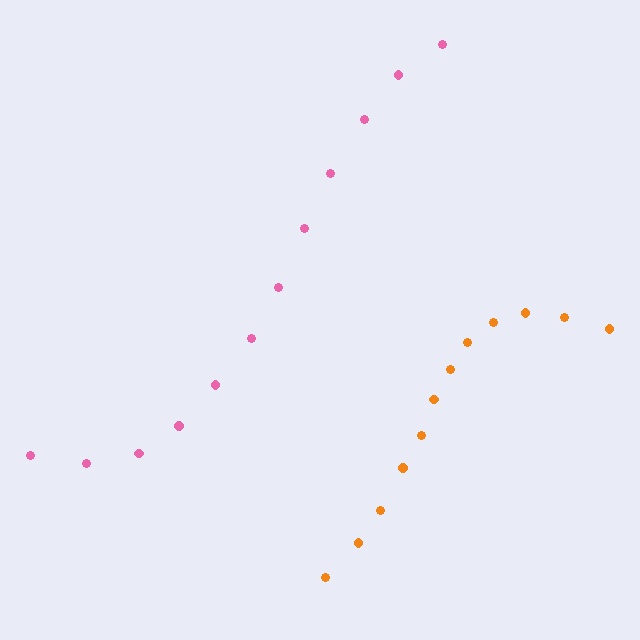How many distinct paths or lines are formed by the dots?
There are 2 distinct paths.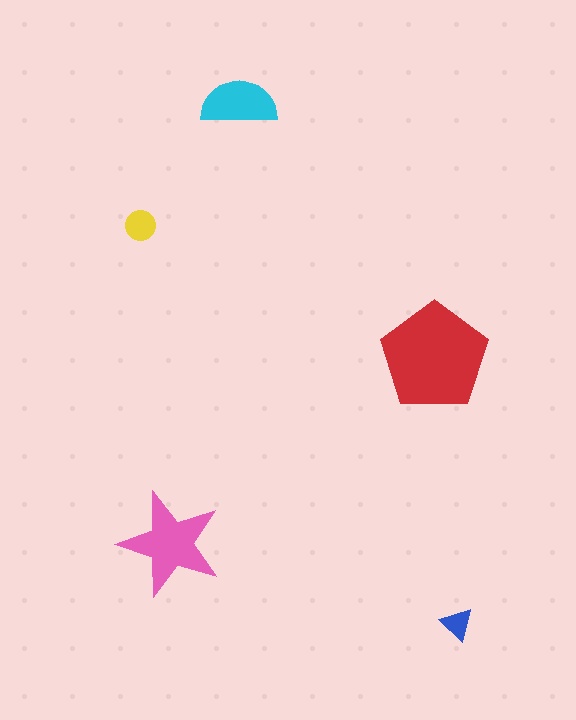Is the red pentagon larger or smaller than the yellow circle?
Larger.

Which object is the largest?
The red pentagon.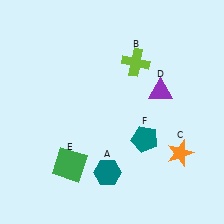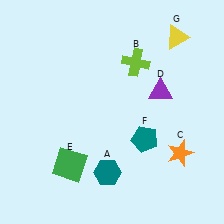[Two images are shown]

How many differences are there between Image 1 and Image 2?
There is 1 difference between the two images.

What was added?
A yellow triangle (G) was added in Image 2.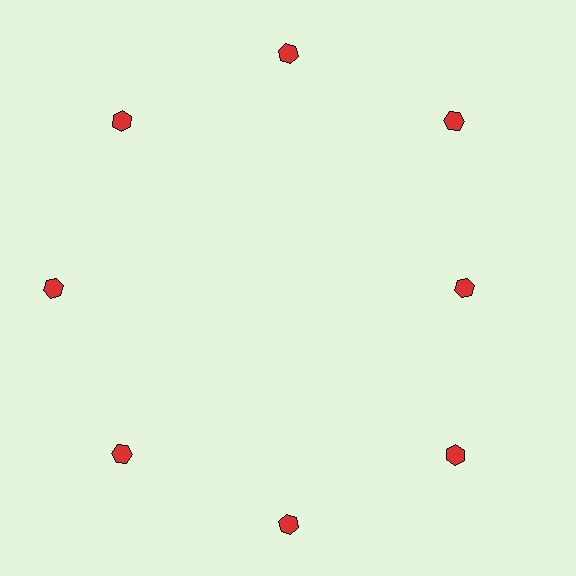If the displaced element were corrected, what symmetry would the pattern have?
It would have 8-fold rotational symmetry — the pattern would map onto itself every 45 degrees.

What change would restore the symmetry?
The symmetry would be restored by moving it outward, back onto the ring so that all 8 hexagons sit at equal angles and equal distance from the center.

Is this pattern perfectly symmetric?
No. The 8 red hexagons are arranged in a ring, but one element near the 3 o'clock position is pulled inward toward the center, breaking the 8-fold rotational symmetry.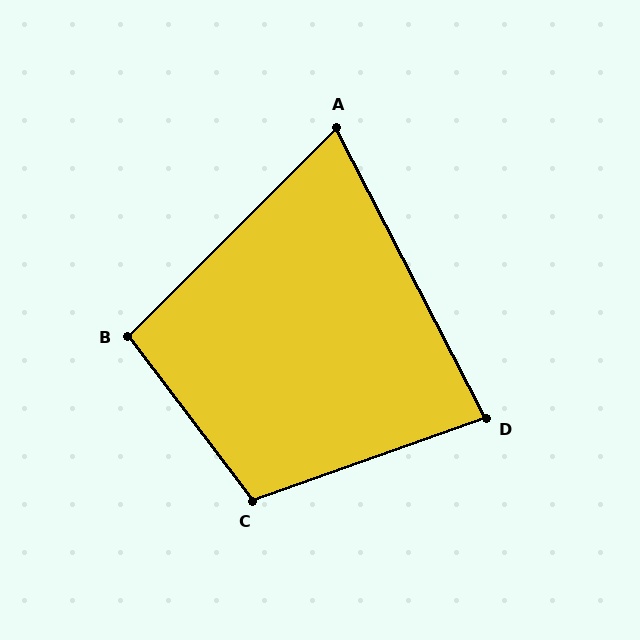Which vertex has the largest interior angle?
C, at approximately 108 degrees.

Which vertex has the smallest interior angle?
A, at approximately 72 degrees.